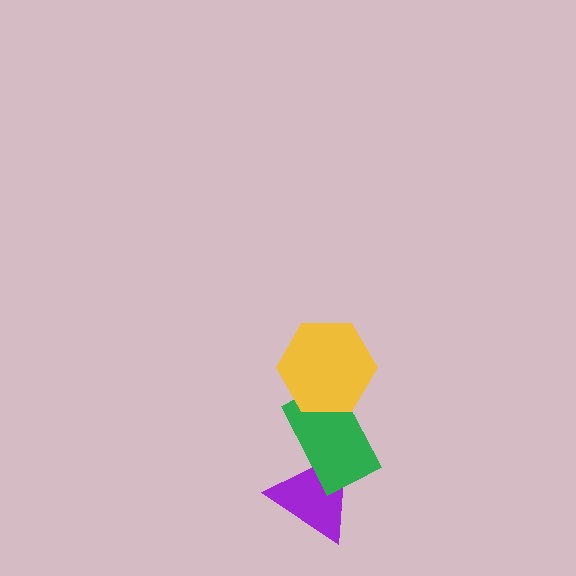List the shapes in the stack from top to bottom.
From top to bottom: the yellow hexagon, the green rectangle, the purple triangle.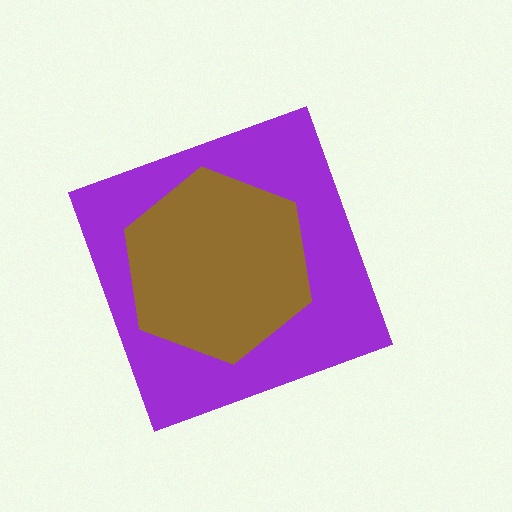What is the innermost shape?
The brown hexagon.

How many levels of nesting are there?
2.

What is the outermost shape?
The purple diamond.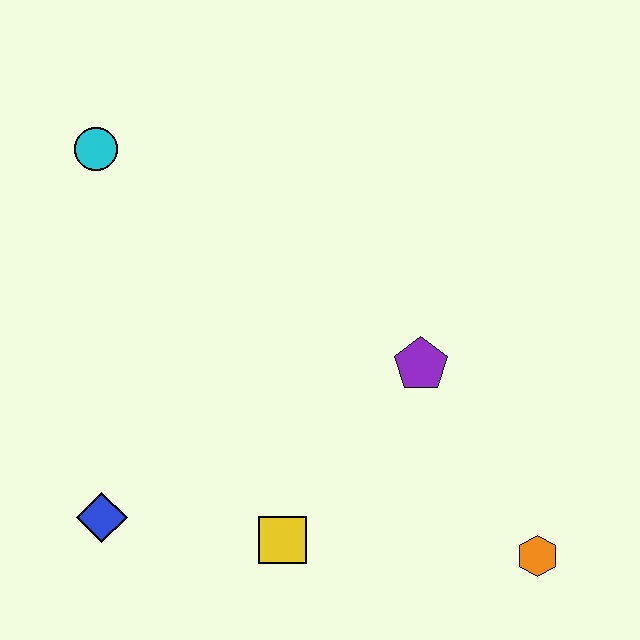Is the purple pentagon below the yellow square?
No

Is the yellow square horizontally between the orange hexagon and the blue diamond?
Yes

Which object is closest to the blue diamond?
The yellow square is closest to the blue diamond.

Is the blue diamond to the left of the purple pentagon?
Yes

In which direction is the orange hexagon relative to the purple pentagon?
The orange hexagon is below the purple pentagon.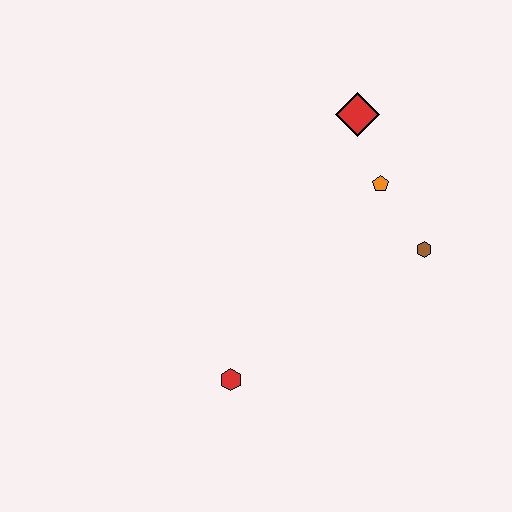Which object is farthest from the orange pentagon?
The red hexagon is farthest from the orange pentagon.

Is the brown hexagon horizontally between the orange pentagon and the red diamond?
No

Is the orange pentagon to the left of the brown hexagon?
Yes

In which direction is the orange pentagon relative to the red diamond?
The orange pentagon is below the red diamond.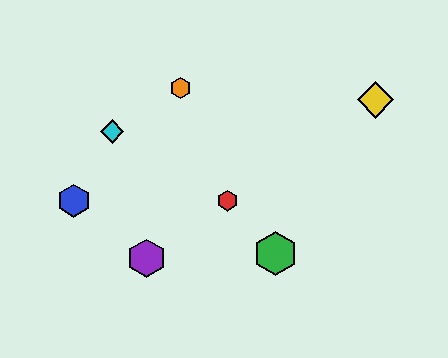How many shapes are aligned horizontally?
2 shapes (the red hexagon, the blue hexagon) are aligned horizontally.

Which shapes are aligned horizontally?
The red hexagon, the blue hexagon are aligned horizontally.